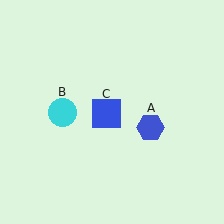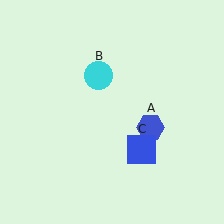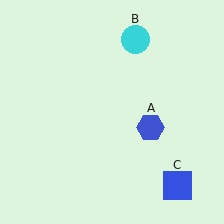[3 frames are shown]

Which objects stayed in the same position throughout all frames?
Blue hexagon (object A) remained stationary.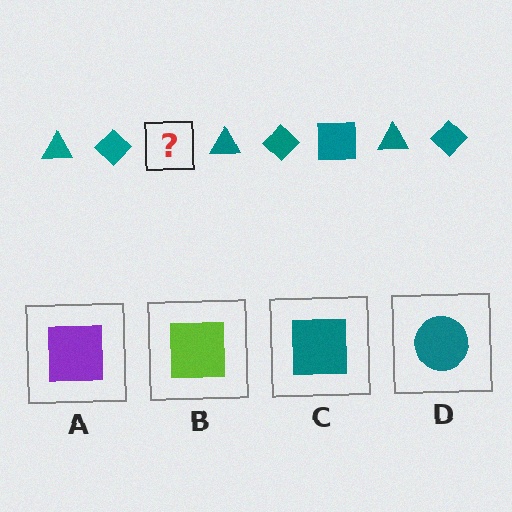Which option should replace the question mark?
Option C.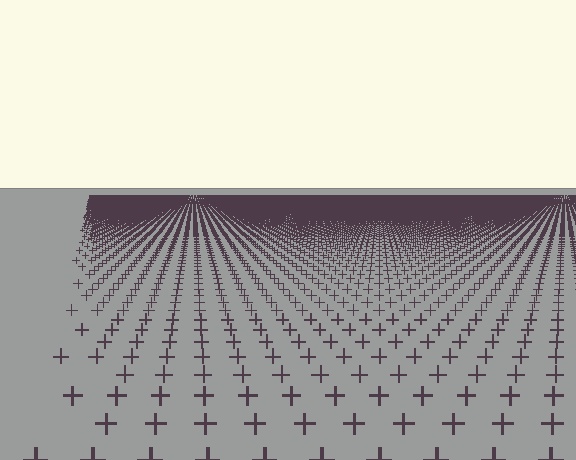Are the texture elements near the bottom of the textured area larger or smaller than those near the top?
Larger. Near the bottom, elements are closer to the viewer and appear at a bigger on-screen size.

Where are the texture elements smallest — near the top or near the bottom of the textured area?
Near the top.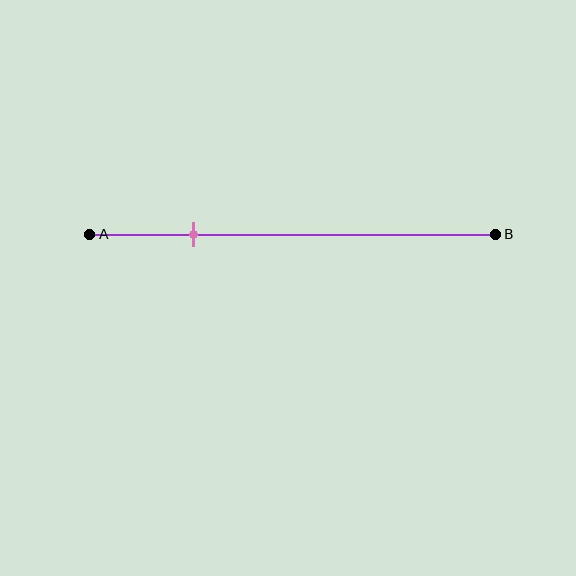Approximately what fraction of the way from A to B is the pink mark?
The pink mark is approximately 25% of the way from A to B.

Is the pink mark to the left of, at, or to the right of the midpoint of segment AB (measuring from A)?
The pink mark is to the left of the midpoint of segment AB.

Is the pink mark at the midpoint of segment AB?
No, the mark is at about 25% from A, not at the 50% midpoint.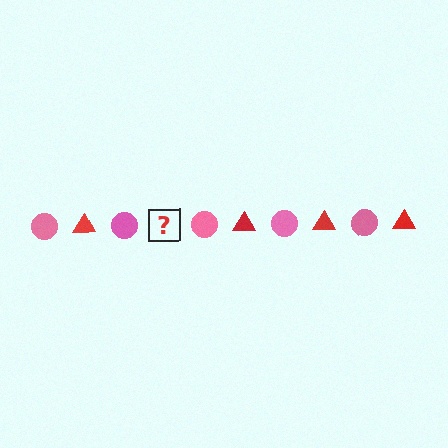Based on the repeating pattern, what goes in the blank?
The blank should be a red triangle.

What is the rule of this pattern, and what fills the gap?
The rule is that the pattern alternates between pink circle and red triangle. The gap should be filled with a red triangle.